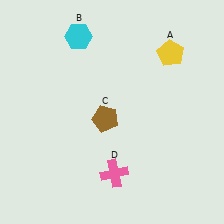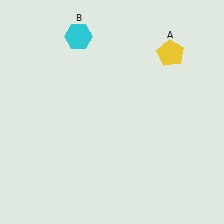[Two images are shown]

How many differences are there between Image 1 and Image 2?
There are 2 differences between the two images.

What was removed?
The brown pentagon (C), the pink cross (D) were removed in Image 2.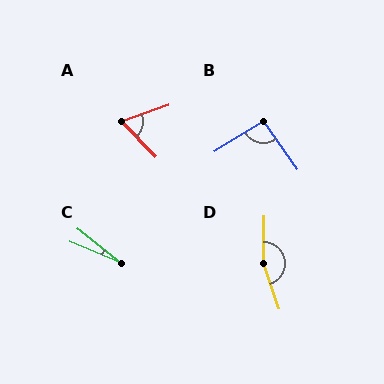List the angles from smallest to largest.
C (16°), A (65°), B (94°), D (161°).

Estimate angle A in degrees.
Approximately 65 degrees.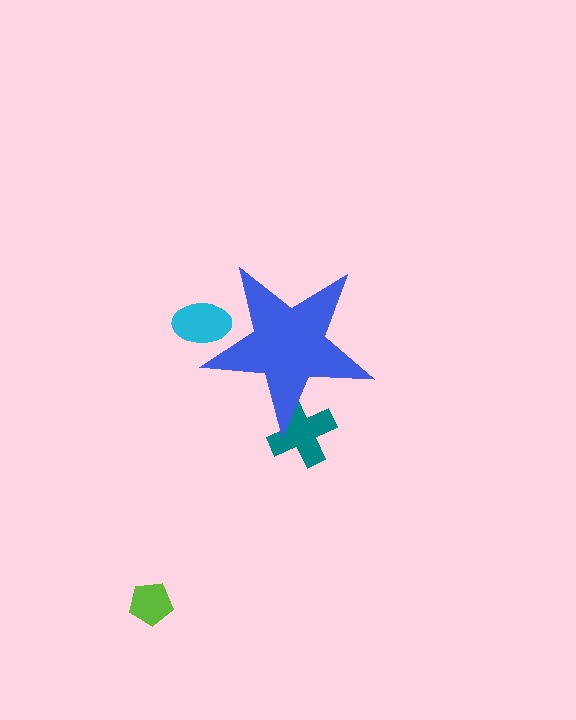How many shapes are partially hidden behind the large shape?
2 shapes are partially hidden.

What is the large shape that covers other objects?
A blue star.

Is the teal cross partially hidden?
Yes, the teal cross is partially hidden behind the blue star.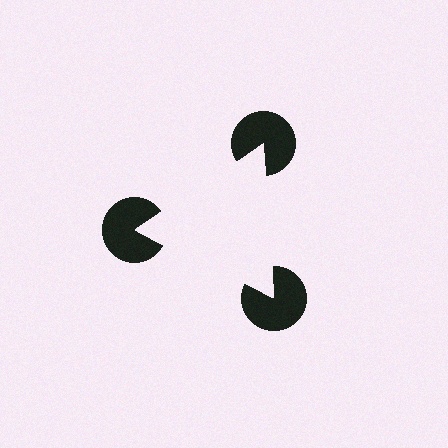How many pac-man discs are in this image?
There are 3 — one at each vertex of the illusory triangle.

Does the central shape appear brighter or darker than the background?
It typically appears slightly brighter than the background, even though no actual brightness change is drawn.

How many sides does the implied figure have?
3 sides.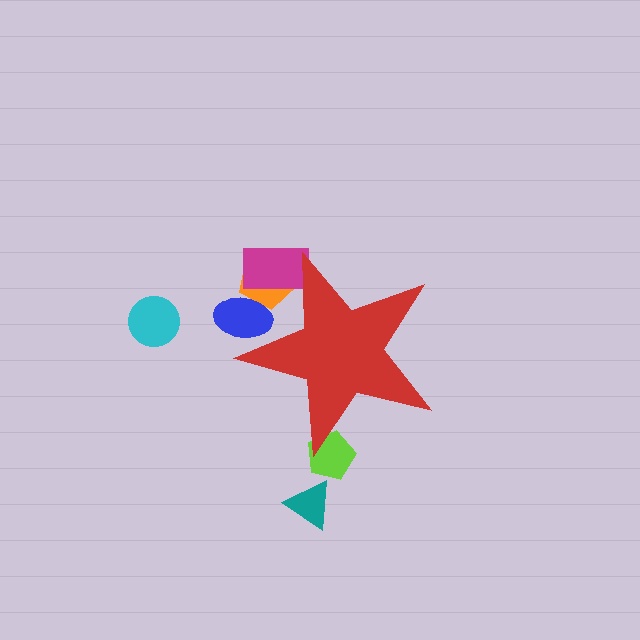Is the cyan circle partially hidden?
No, the cyan circle is fully visible.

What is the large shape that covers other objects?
A red star.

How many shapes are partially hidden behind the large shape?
4 shapes are partially hidden.